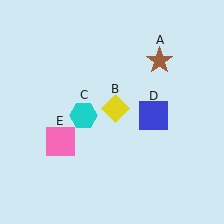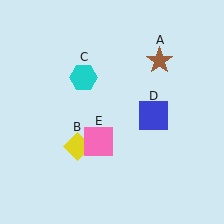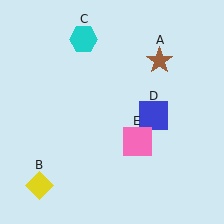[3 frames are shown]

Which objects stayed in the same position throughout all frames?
Brown star (object A) and blue square (object D) remained stationary.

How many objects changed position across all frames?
3 objects changed position: yellow diamond (object B), cyan hexagon (object C), pink square (object E).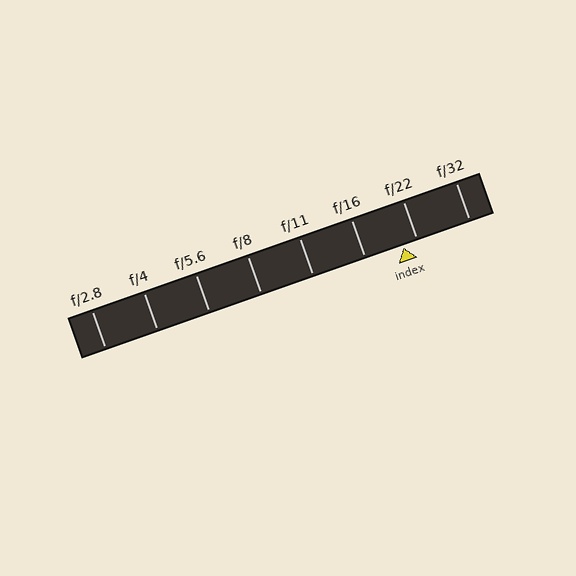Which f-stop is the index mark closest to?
The index mark is closest to f/22.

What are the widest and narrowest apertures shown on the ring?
The widest aperture shown is f/2.8 and the narrowest is f/32.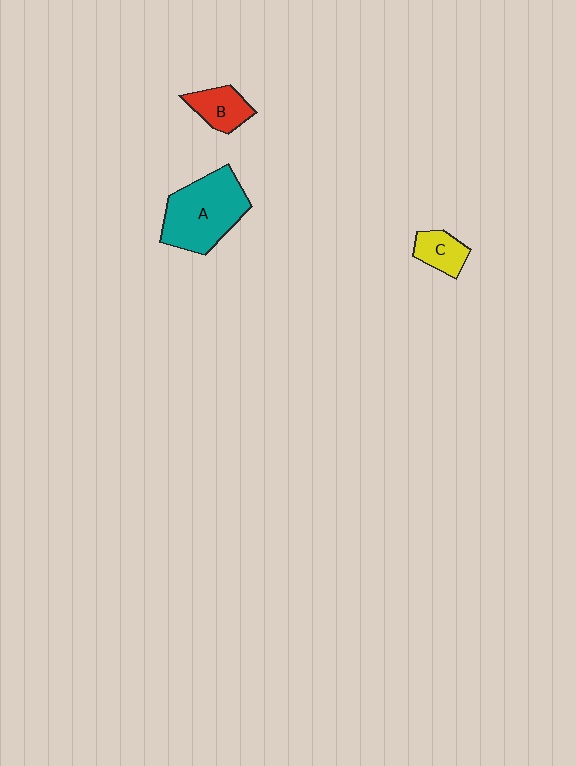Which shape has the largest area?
Shape A (teal).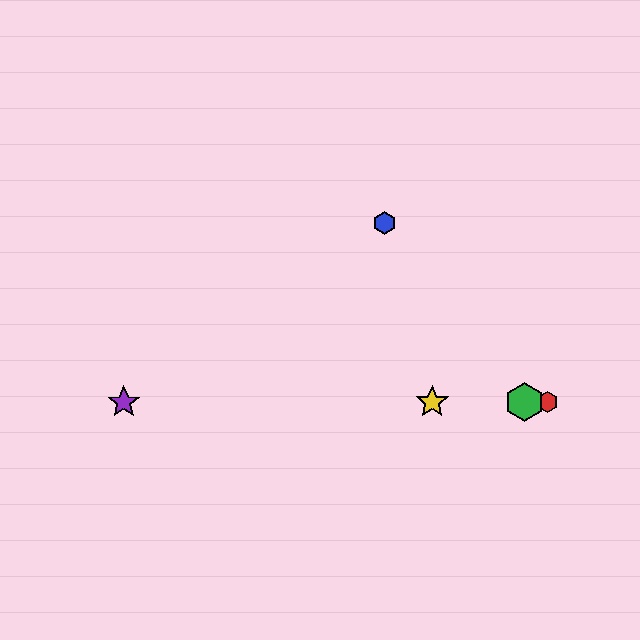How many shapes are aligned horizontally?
4 shapes (the red hexagon, the green hexagon, the yellow star, the purple star) are aligned horizontally.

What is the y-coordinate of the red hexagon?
The red hexagon is at y≈402.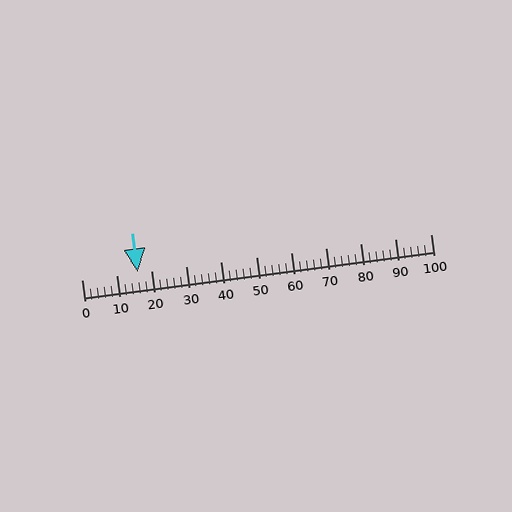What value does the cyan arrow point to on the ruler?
The cyan arrow points to approximately 16.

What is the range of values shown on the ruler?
The ruler shows values from 0 to 100.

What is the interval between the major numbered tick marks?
The major tick marks are spaced 10 units apart.